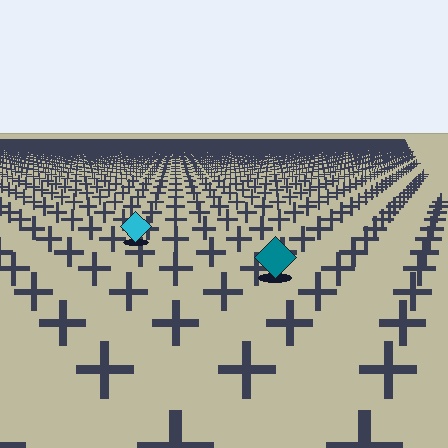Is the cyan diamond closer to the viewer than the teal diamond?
No. The teal diamond is closer — you can tell from the texture gradient: the ground texture is coarser near it.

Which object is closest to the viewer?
The teal diamond is closest. The texture marks near it are larger and more spread out.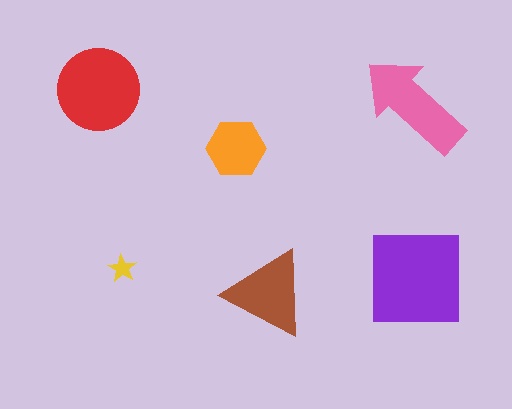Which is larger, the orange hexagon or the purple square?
The purple square.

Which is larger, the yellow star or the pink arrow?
The pink arrow.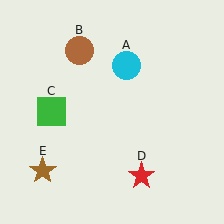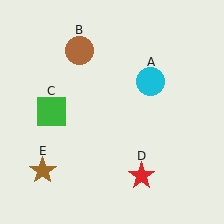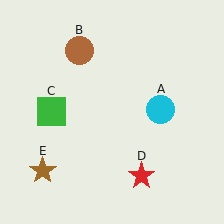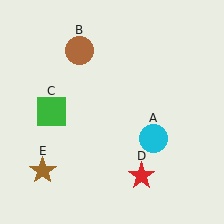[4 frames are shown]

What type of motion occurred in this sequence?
The cyan circle (object A) rotated clockwise around the center of the scene.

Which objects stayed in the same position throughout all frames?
Brown circle (object B) and green square (object C) and red star (object D) and brown star (object E) remained stationary.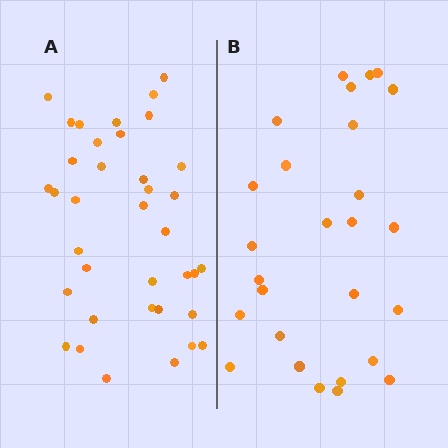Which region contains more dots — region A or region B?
Region A (the left region) has more dots.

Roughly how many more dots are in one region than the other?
Region A has roughly 10 or so more dots than region B.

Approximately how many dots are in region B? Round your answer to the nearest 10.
About 30 dots. (The exact count is 27, which rounds to 30.)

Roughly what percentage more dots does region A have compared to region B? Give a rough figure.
About 35% more.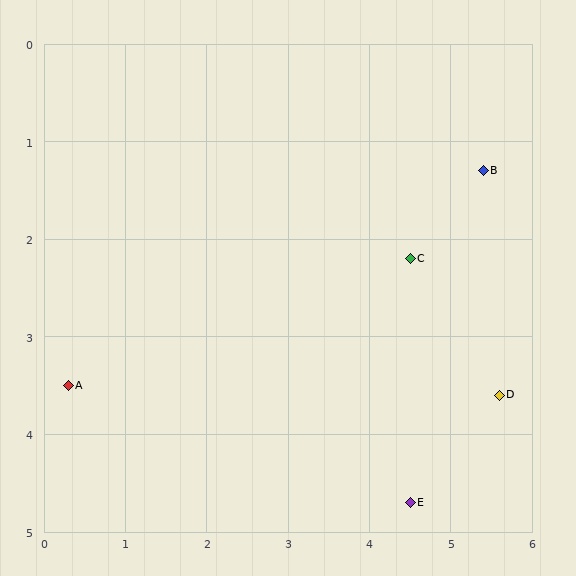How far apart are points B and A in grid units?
Points B and A are about 5.6 grid units apart.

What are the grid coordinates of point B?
Point B is at approximately (5.4, 1.3).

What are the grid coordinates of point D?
Point D is at approximately (5.6, 3.6).